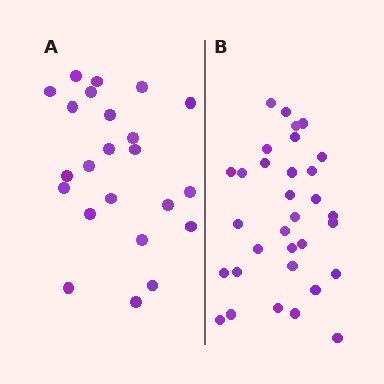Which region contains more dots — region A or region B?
Region B (the right region) has more dots.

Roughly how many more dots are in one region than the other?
Region B has roughly 8 or so more dots than region A.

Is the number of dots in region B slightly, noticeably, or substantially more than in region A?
Region B has noticeably more, but not dramatically so. The ratio is roughly 1.4 to 1.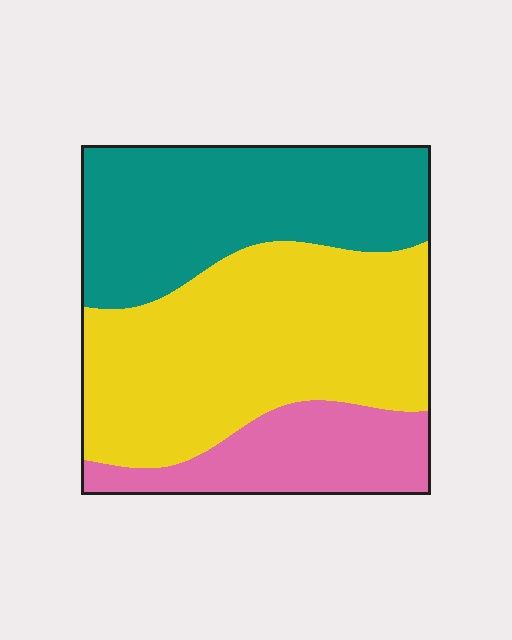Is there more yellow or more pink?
Yellow.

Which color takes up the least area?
Pink, at roughly 20%.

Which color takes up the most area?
Yellow, at roughly 45%.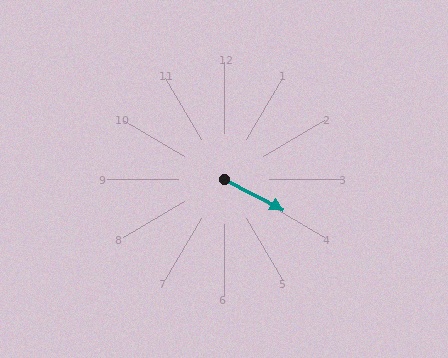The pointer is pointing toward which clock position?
Roughly 4 o'clock.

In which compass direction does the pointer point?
Southeast.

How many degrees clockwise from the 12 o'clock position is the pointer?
Approximately 118 degrees.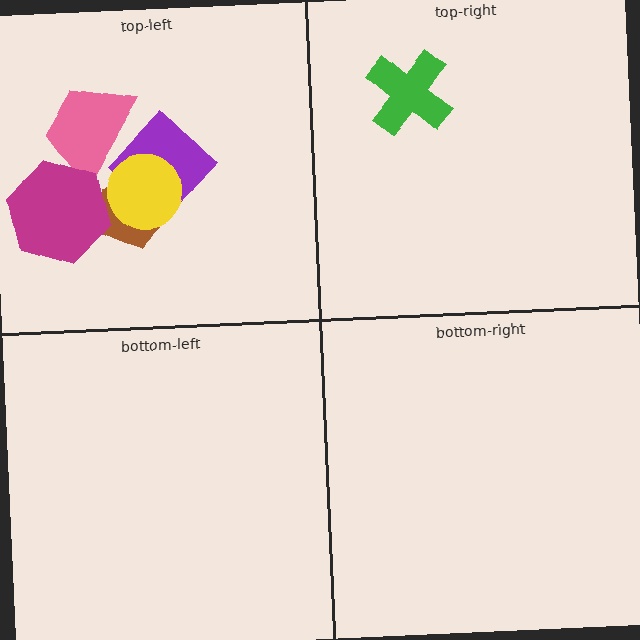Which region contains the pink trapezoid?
The top-left region.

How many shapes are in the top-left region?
5.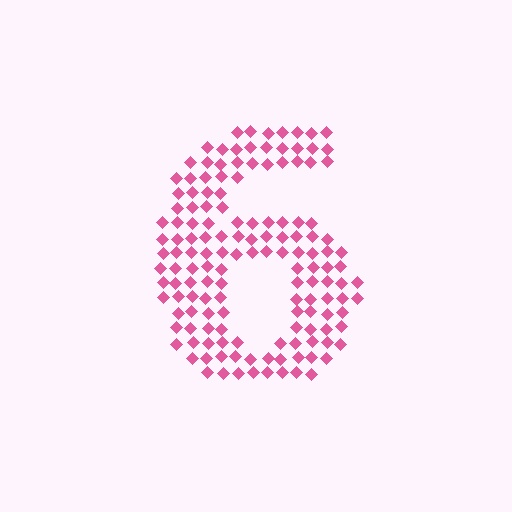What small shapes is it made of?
It is made of small diamonds.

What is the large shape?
The large shape is the digit 6.